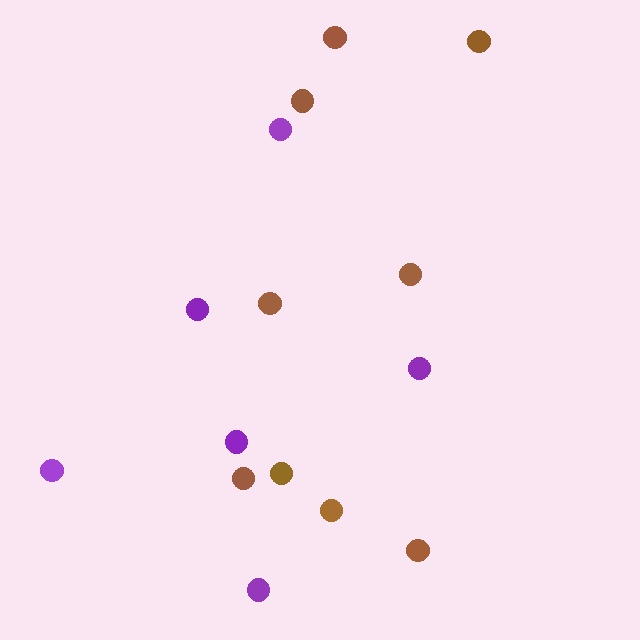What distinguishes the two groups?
There are 2 groups: one group of purple circles (6) and one group of brown circles (9).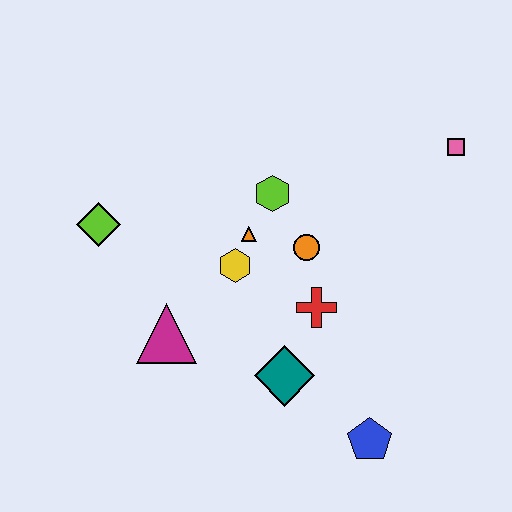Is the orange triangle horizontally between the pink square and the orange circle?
No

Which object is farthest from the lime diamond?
The pink square is farthest from the lime diamond.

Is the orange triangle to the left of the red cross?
Yes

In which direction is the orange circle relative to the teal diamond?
The orange circle is above the teal diamond.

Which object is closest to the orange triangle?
The yellow hexagon is closest to the orange triangle.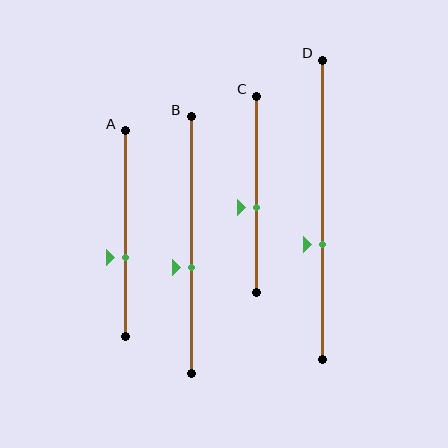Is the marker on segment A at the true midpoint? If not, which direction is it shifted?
No, the marker on segment A is shifted downward by about 11% of the segment length.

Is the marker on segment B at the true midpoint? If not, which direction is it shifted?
No, the marker on segment B is shifted downward by about 9% of the segment length.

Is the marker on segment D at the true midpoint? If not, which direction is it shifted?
No, the marker on segment D is shifted downward by about 12% of the segment length.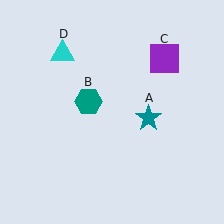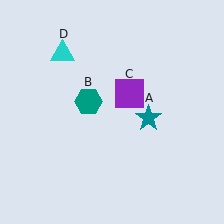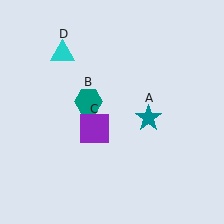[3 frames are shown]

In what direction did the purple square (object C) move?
The purple square (object C) moved down and to the left.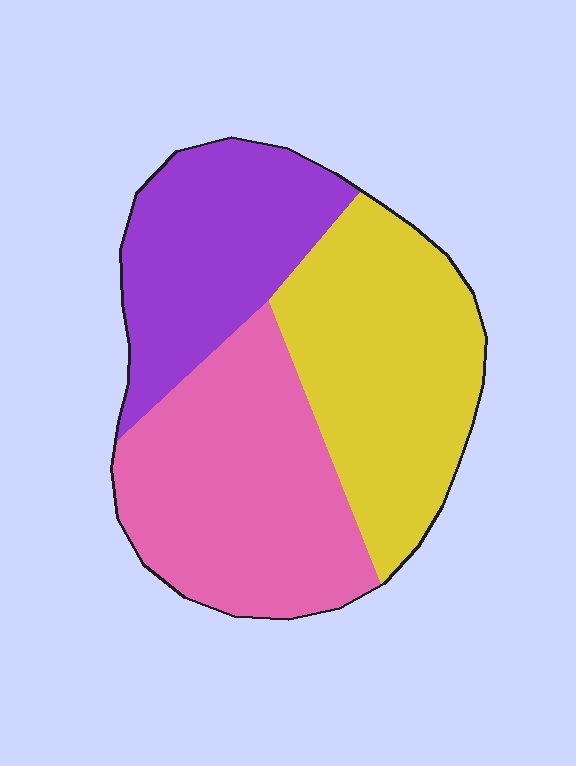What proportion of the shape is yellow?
Yellow takes up about three eighths (3/8) of the shape.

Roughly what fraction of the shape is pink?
Pink takes up between a quarter and a half of the shape.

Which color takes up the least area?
Purple, at roughly 25%.